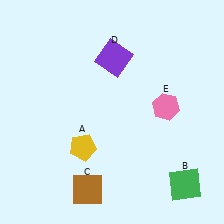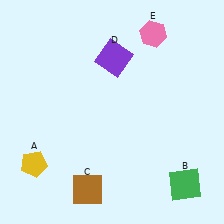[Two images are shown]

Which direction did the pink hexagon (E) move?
The pink hexagon (E) moved up.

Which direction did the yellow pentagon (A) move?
The yellow pentagon (A) moved left.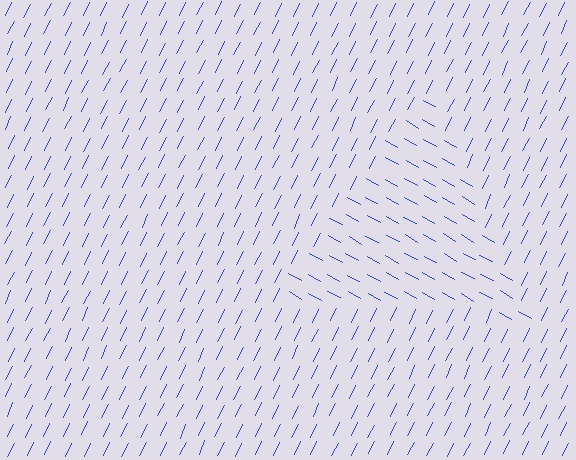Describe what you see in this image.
The image is filled with small blue line segments. A triangle region in the image has lines oriented differently from the surrounding lines, creating a visible texture boundary.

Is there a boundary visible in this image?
Yes, there is a texture boundary formed by a change in line orientation.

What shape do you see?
I see a triangle.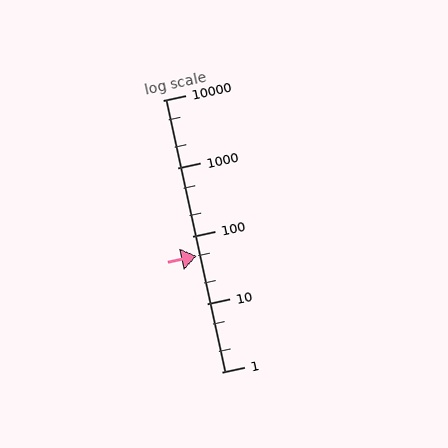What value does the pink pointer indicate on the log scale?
The pointer indicates approximately 50.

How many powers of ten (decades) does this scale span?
The scale spans 4 decades, from 1 to 10000.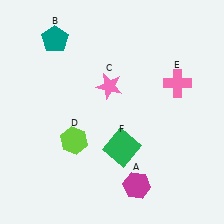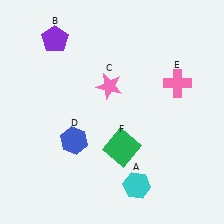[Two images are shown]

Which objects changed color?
A changed from magenta to cyan. B changed from teal to purple. D changed from lime to blue.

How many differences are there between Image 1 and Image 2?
There are 3 differences between the two images.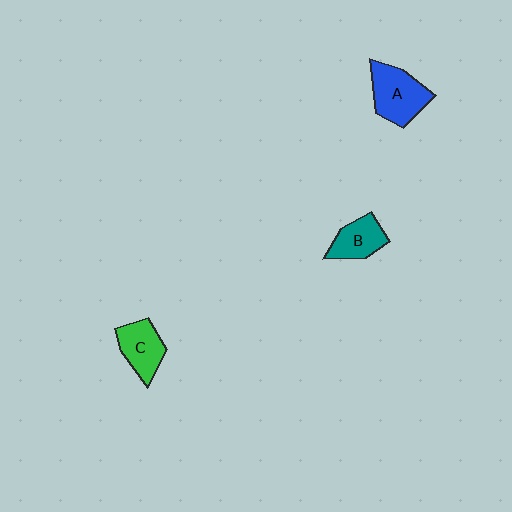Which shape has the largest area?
Shape A (blue).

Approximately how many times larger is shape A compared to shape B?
Approximately 1.5 times.